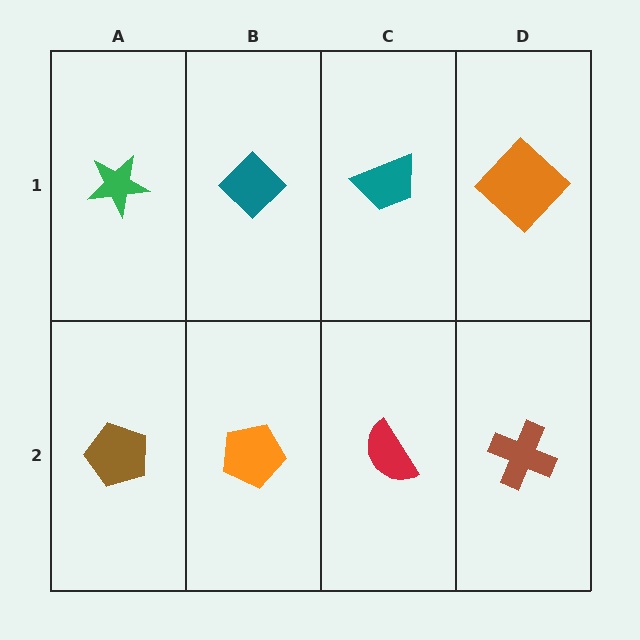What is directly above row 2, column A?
A green star.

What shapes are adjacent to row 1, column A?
A brown pentagon (row 2, column A), a teal diamond (row 1, column B).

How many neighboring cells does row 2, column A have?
2.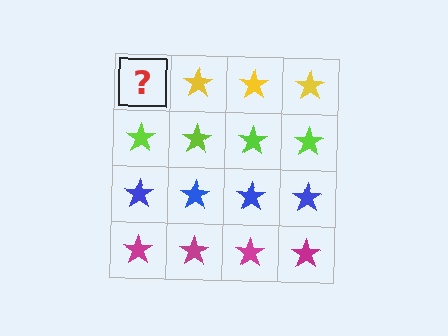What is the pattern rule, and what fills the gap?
The rule is that each row has a consistent color. The gap should be filled with a yellow star.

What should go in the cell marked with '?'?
The missing cell should contain a yellow star.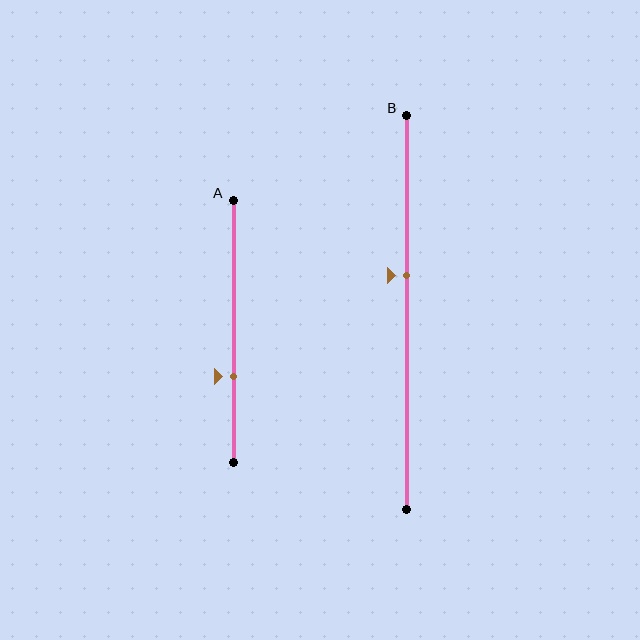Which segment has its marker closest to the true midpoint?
Segment B has its marker closest to the true midpoint.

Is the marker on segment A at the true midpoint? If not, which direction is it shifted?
No, the marker on segment A is shifted downward by about 17% of the segment length.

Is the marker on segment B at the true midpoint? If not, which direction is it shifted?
No, the marker on segment B is shifted upward by about 9% of the segment length.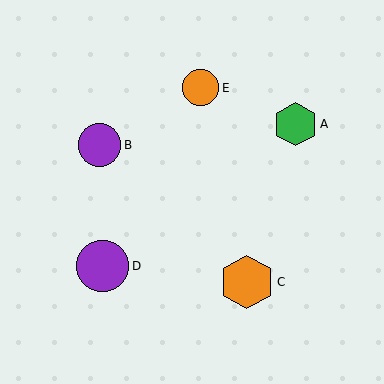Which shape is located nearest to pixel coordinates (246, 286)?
The orange hexagon (labeled C) at (247, 282) is nearest to that location.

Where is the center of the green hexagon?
The center of the green hexagon is at (295, 124).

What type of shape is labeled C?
Shape C is an orange hexagon.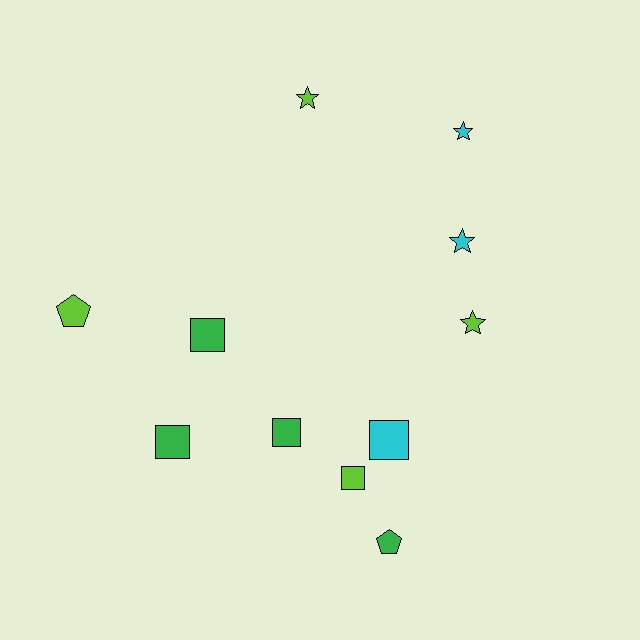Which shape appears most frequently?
Square, with 5 objects.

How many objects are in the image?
There are 11 objects.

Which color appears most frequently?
Lime, with 4 objects.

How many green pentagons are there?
There is 1 green pentagon.